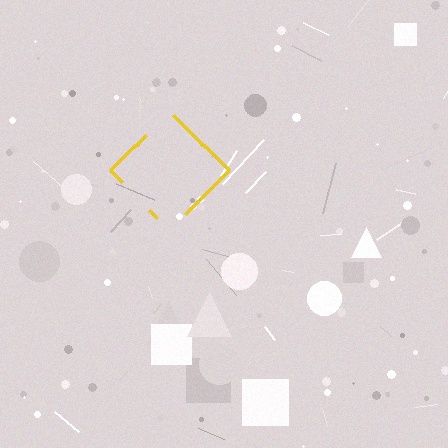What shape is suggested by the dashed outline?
The dashed outline suggests a diamond.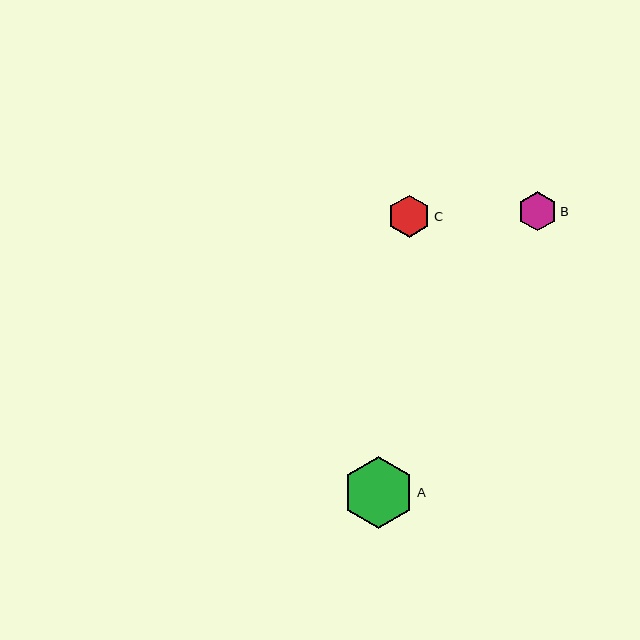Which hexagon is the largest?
Hexagon A is the largest with a size of approximately 72 pixels.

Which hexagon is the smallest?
Hexagon B is the smallest with a size of approximately 39 pixels.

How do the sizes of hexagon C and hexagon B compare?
Hexagon C and hexagon B are approximately the same size.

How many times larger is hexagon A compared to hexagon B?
Hexagon A is approximately 1.8 times the size of hexagon B.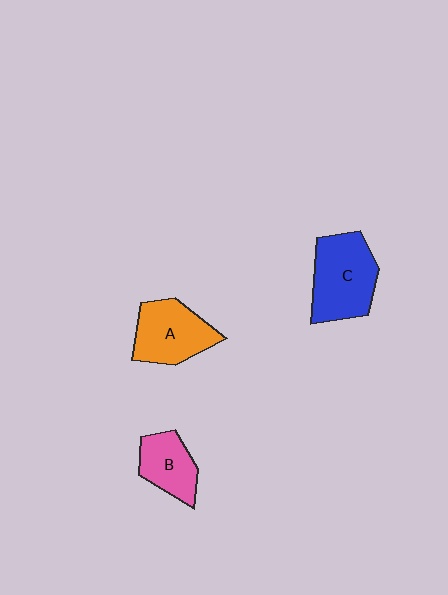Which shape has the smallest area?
Shape B (pink).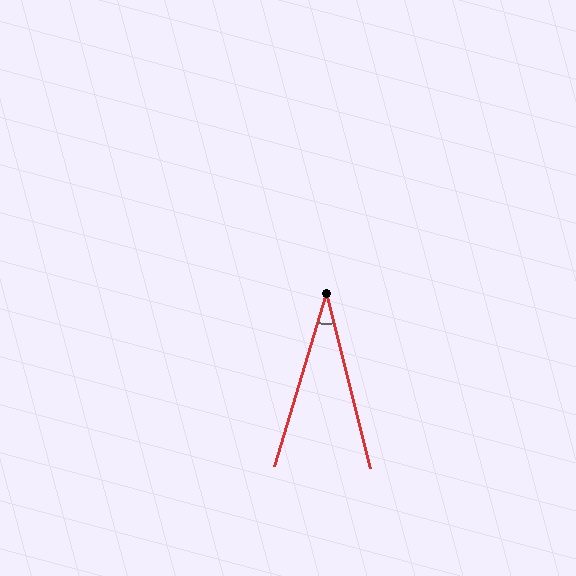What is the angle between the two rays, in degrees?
Approximately 31 degrees.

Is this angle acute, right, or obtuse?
It is acute.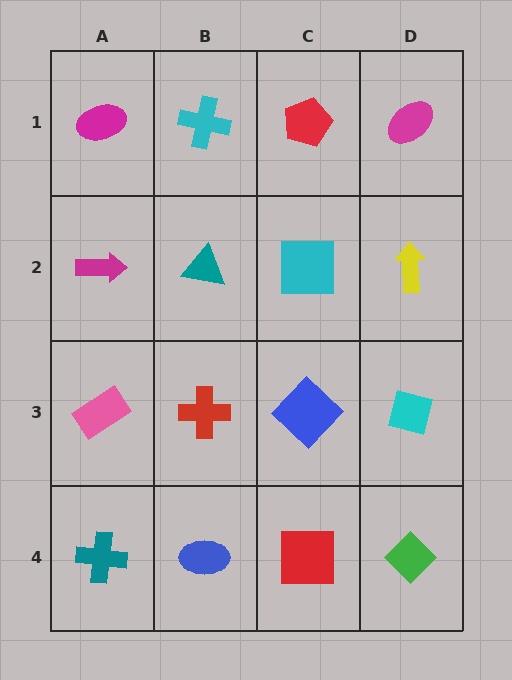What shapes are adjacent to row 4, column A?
A pink rectangle (row 3, column A), a blue ellipse (row 4, column B).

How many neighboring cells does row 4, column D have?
2.